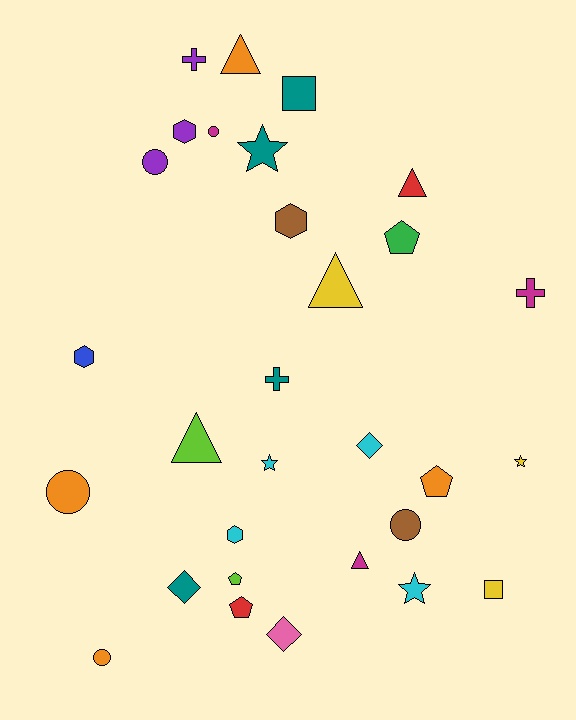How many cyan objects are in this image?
There are 4 cyan objects.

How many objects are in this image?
There are 30 objects.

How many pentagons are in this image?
There are 4 pentagons.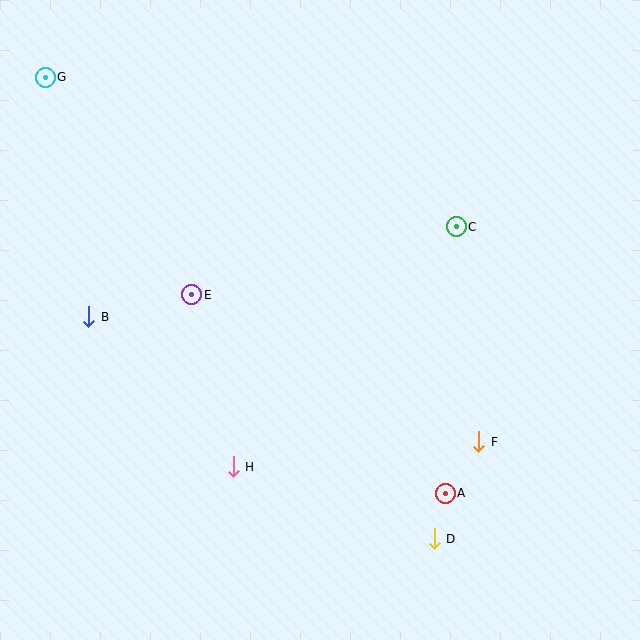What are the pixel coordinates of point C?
Point C is at (456, 227).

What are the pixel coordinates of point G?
Point G is at (45, 77).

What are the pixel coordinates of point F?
Point F is at (479, 442).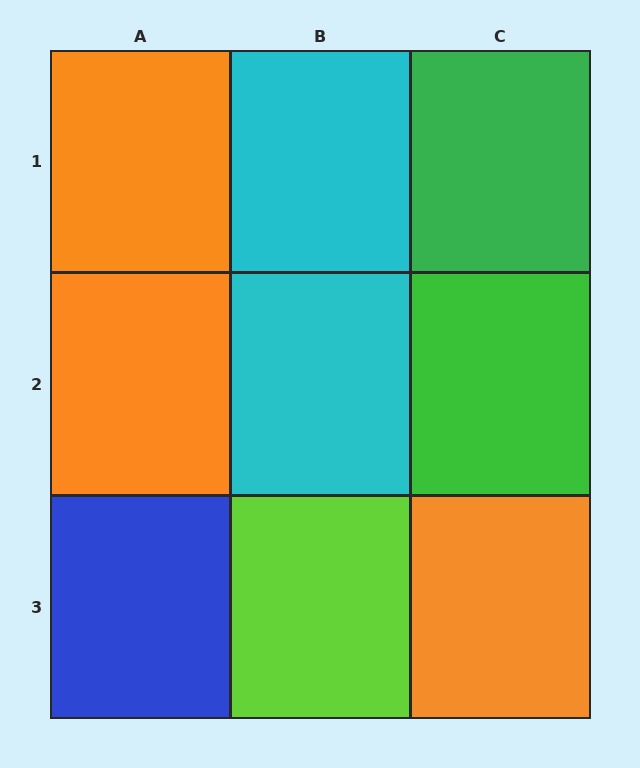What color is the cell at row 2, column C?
Green.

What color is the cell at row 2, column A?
Orange.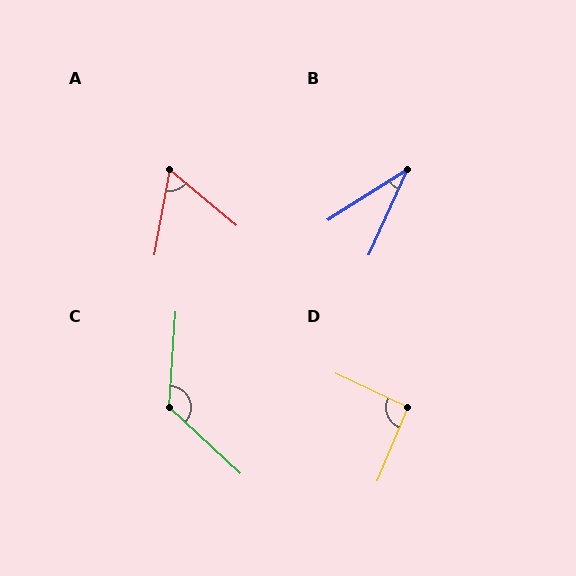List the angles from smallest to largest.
B (33°), A (60°), D (92°), C (129°).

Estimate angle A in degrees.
Approximately 60 degrees.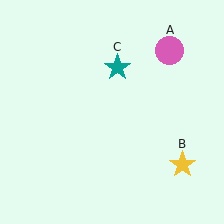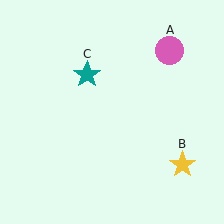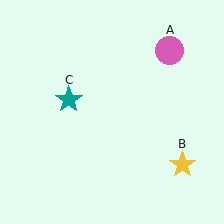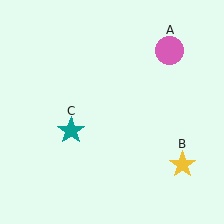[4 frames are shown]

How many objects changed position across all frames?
1 object changed position: teal star (object C).